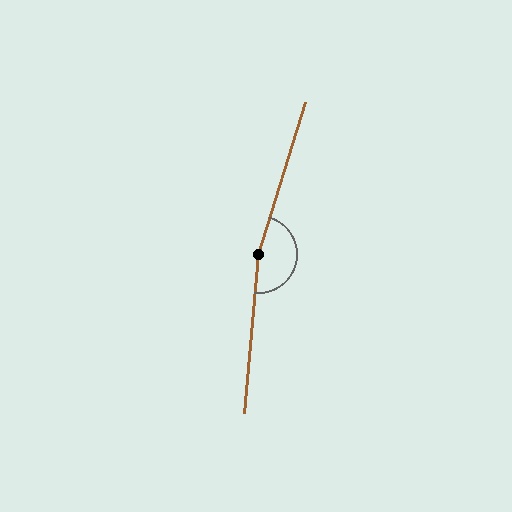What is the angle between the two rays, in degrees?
Approximately 168 degrees.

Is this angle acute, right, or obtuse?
It is obtuse.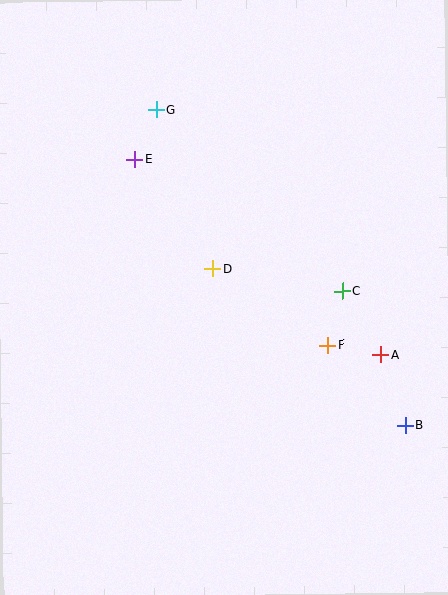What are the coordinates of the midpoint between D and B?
The midpoint between D and B is at (309, 347).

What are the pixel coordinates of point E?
Point E is at (135, 159).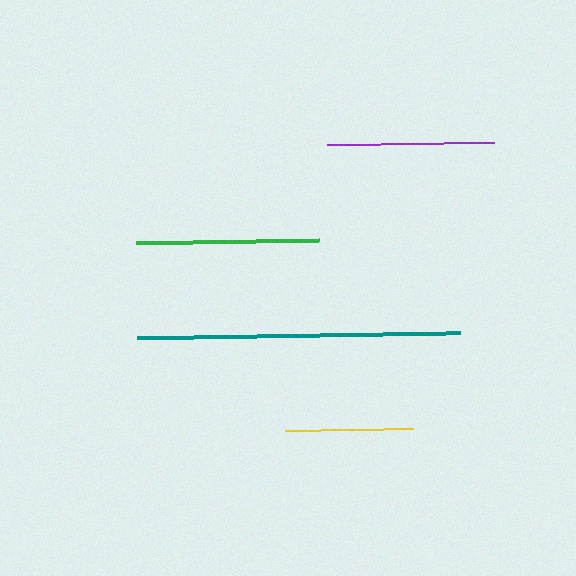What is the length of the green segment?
The green segment is approximately 183 pixels long.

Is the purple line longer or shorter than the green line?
The green line is longer than the purple line.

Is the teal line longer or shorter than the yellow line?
The teal line is longer than the yellow line.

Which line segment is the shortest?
The yellow line is the shortest at approximately 128 pixels.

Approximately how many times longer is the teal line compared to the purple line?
The teal line is approximately 1.9 times the length of the purple line.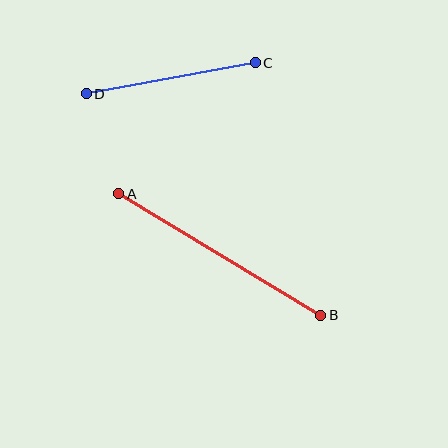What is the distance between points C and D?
The distance is approximately 172 pixels.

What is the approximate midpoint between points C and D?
The midpoint is at approximately (171, 78) pixels.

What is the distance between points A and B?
The distance is approximately 235 pixels.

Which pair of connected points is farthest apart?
Points A and B are farthest apart.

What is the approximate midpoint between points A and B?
The midpoint is at approximately (220, 254) pixels.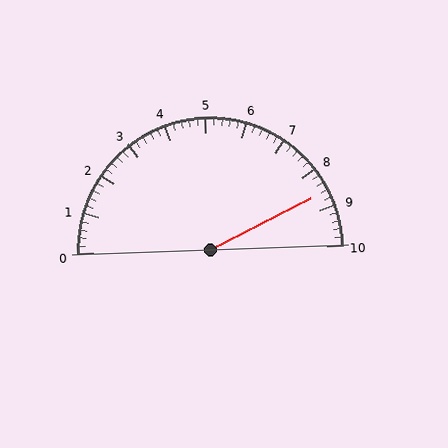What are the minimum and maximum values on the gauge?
The gauge ranges from 0 to 10.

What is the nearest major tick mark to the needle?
The nearest major tick mark is 9.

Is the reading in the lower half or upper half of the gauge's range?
The reading is in the upper half of the range (0 to 10).